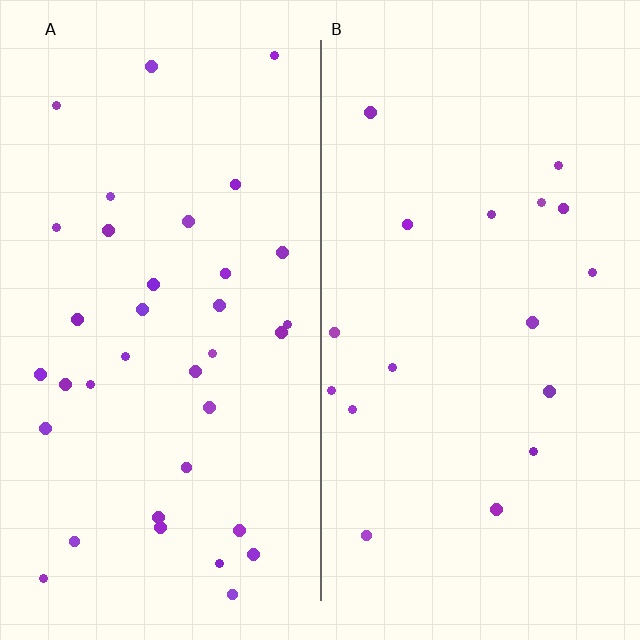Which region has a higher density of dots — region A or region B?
A (the left).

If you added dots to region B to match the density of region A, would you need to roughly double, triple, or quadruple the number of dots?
Approximately double.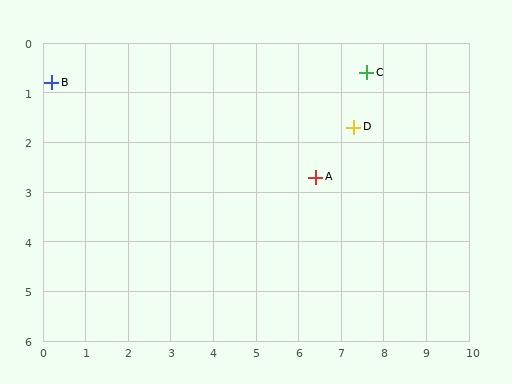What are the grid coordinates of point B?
Point B is at approximately (0.2, 0.8).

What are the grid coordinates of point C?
Point C is at approximately (7.6, 0.6).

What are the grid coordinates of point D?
Point D is at approximately (7.3, 1.7).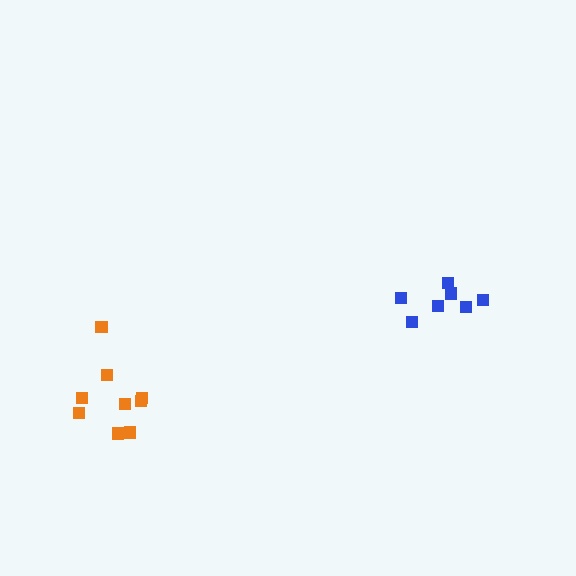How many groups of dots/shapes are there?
There are 2 groups.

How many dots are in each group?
Group 1: 7 dots, Group 2: 9 dots (16 total).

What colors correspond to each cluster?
The clusters are colored: blue, orange.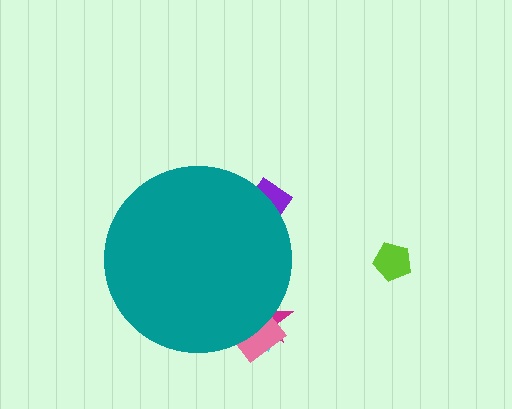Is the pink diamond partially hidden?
Yes, the pink diamond is partially hidden behind the teal circle.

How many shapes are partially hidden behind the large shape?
4 shapes are partially hidden.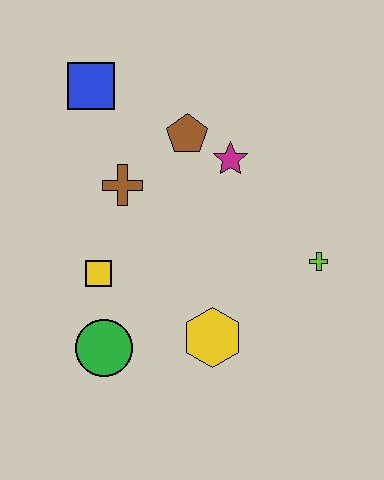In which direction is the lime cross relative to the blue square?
The lime cross is to the right of the blue square.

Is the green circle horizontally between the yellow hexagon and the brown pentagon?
No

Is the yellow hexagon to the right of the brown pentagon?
Yes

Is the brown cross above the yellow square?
Yes